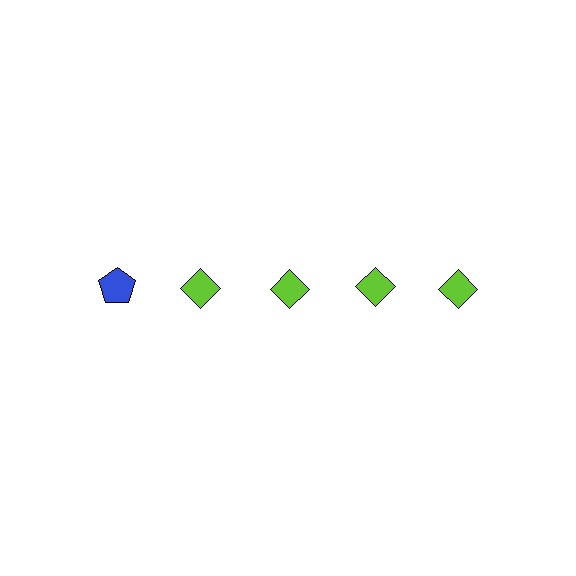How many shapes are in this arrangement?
There are 5 shapes arranged in a grid pattern.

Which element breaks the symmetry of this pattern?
The blue pentagon in the top row, leftmost column breaks the symmetry. All other shapes are lime diamonds.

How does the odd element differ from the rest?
It differs in both color (blue instead of lime) and shape (pentagon instead of diamond).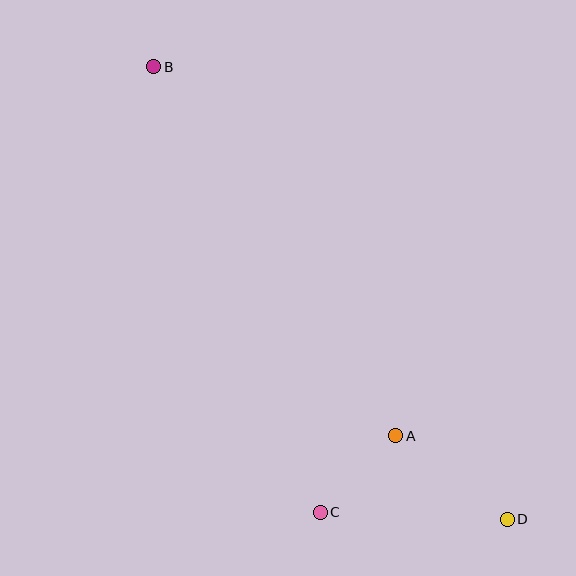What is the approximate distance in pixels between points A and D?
The distance between A and D is approximately 139 pixels.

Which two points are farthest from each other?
Points B and D are farthest from each other.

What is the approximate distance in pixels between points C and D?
The distance between C and D is approximately 187 pixels.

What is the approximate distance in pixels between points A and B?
The distance between A and B is approximately 442 pixels.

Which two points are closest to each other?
Points A and C are closest to each other.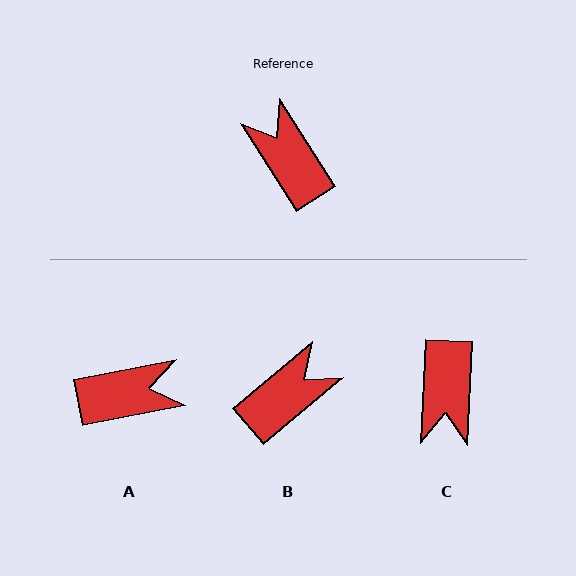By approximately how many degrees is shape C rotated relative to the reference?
Approximately 145 degrees counter-clockwise.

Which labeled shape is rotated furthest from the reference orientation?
C, about 145 degrees away.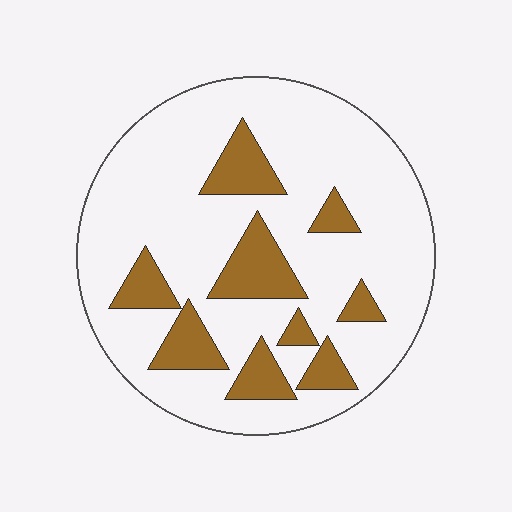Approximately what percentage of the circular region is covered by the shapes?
Approximately 20%.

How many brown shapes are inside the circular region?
9.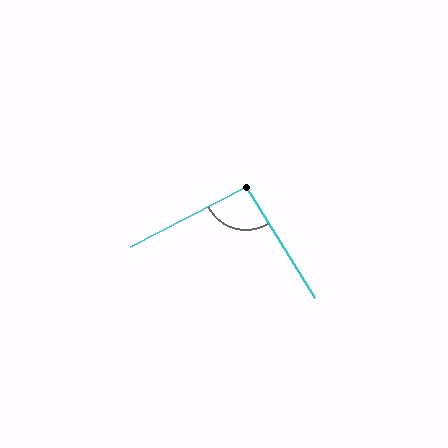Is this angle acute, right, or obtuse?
It is approximately a right angle.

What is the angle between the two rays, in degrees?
Approximately 95 degrees.